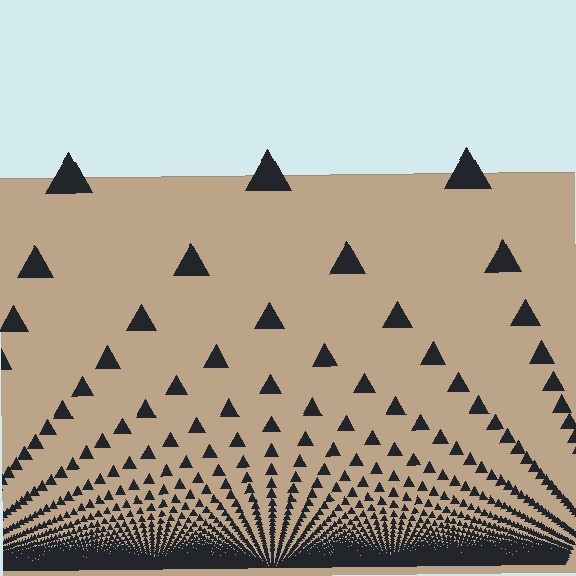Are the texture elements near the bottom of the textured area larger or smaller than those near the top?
Smaller. The gradient is inverted — elements near the bottom are smaller and denser.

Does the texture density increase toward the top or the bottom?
Density increases toward the bottom.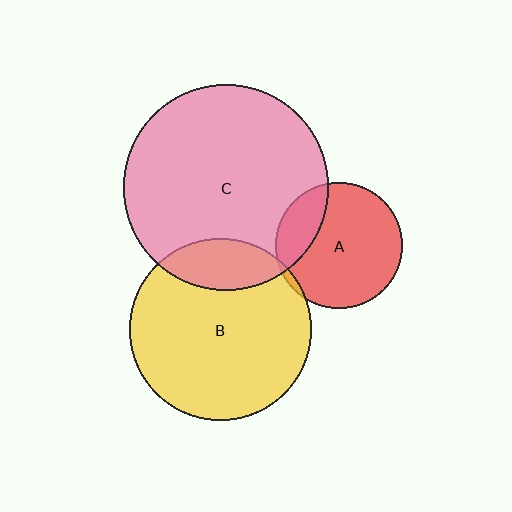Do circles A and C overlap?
Yes.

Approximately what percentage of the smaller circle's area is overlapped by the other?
Approximately 20%.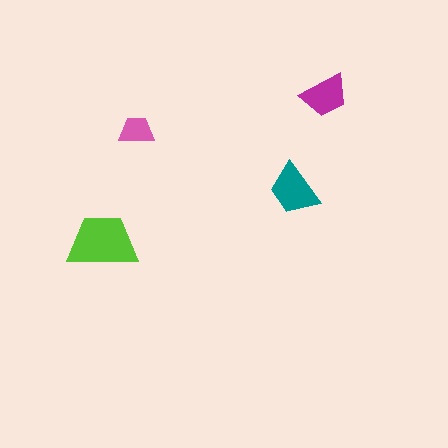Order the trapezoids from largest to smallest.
the lime one, the teal one, the magenta one, the pink one.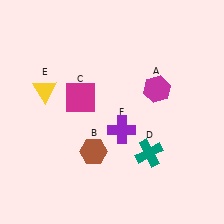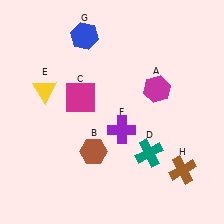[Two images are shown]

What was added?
A blue hexagon (G), a brown cross (H) were added in Image 2.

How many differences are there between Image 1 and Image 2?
There are 2 differences between the two images.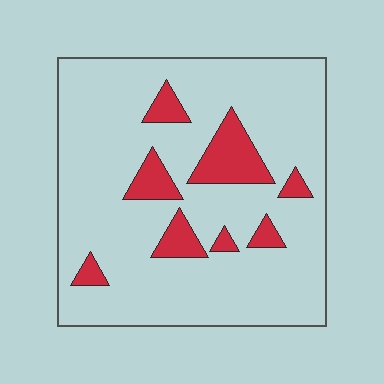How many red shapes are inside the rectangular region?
8.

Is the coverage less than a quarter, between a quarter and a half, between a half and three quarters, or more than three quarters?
Less than a quarter.